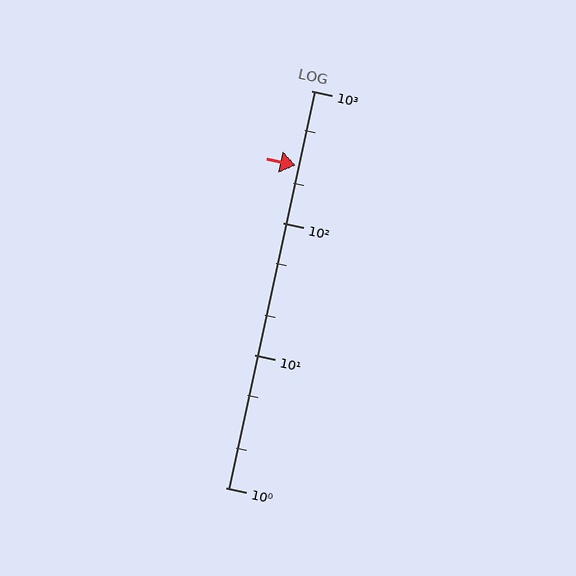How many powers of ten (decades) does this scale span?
The scale spans 3 decades, from 1 to 1000.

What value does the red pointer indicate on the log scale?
The pointer indicates approximately 270.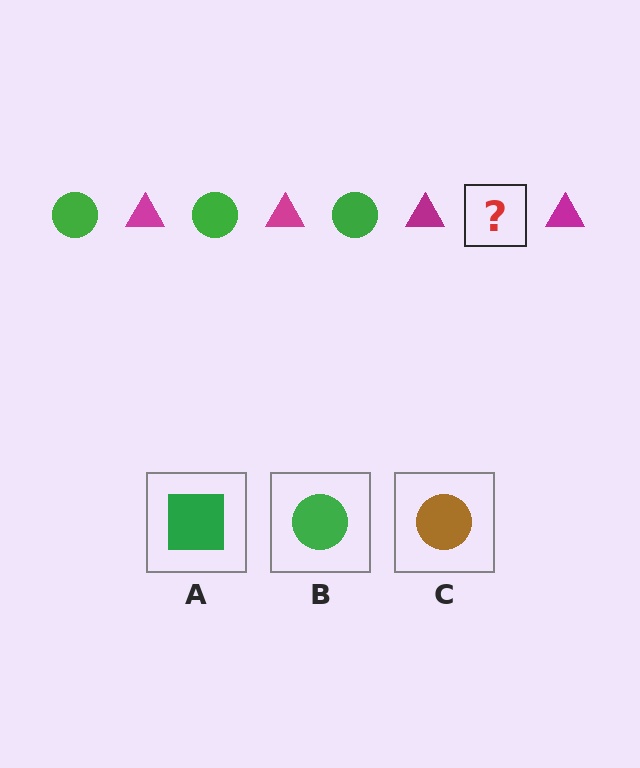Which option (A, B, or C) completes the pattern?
B.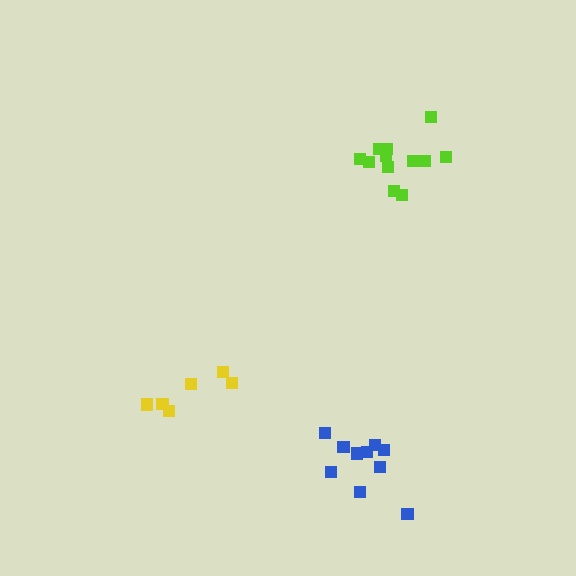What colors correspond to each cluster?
The clusters are colored: blue, lime, yellow.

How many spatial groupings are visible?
There are 3 spatial groupings.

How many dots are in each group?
Group 1: 10 dots, Group 2: 12 dots, Group 3: 6 dots (28 total).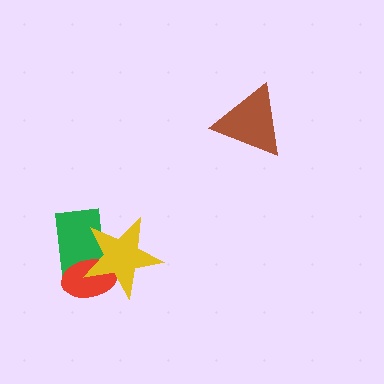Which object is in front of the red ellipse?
The yellow star is in front of the red ellipse.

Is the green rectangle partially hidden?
Yes, it is partially covered by another shape.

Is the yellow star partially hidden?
No, no other shape covers it.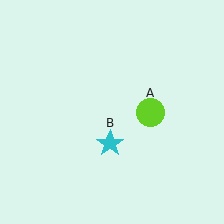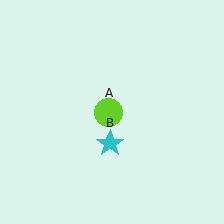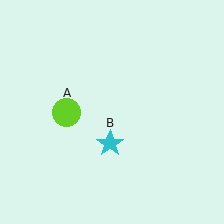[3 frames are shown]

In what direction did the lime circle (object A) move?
The lime circle (object A) moved left.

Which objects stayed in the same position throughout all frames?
Cyan star (object B) remained stationary.